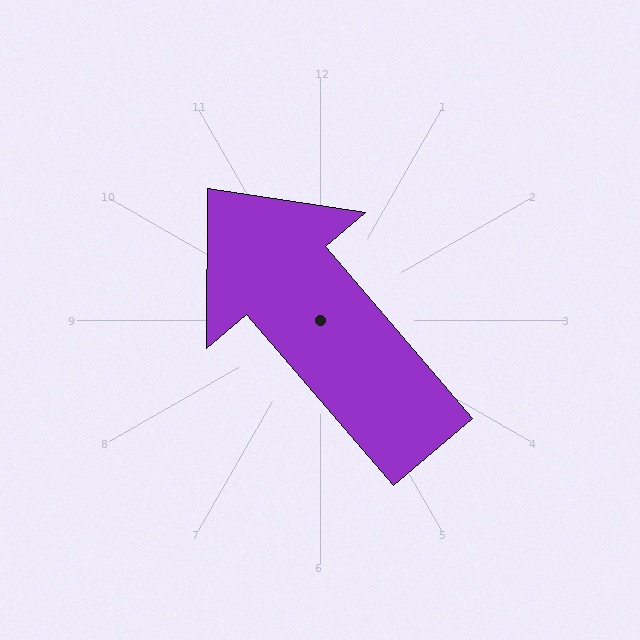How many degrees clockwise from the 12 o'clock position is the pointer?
Approximately 319 degrees.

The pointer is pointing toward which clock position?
Roughly 11 o'clock.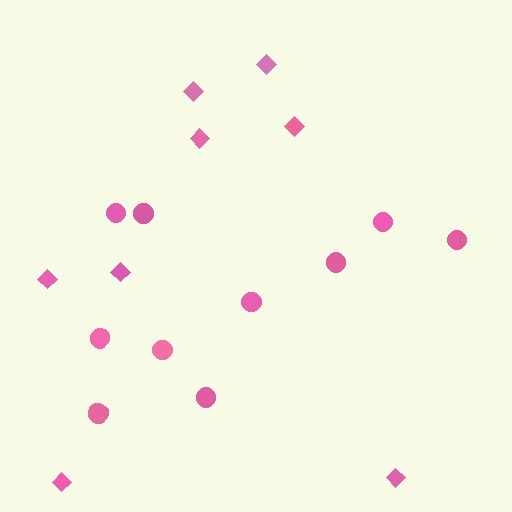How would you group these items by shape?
There are 2 groups: one group of circles (10) and one group of diamonds (8).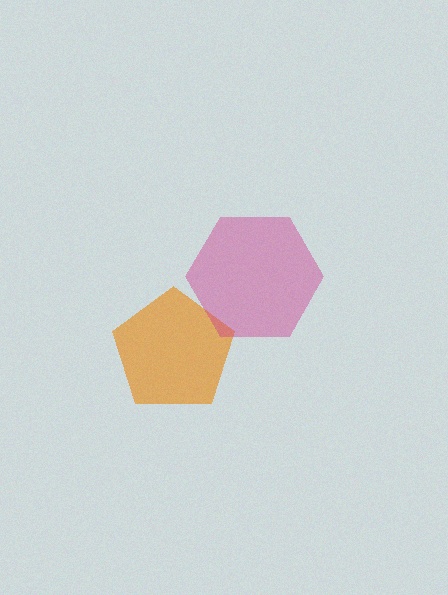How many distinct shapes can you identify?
There are 2 distinct shapes: an orange pentagon, a magenta hexagon.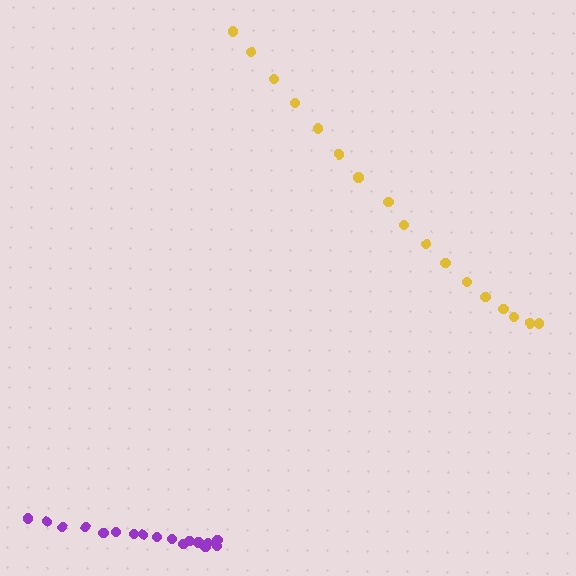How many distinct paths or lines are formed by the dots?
There are 2 distinct paths.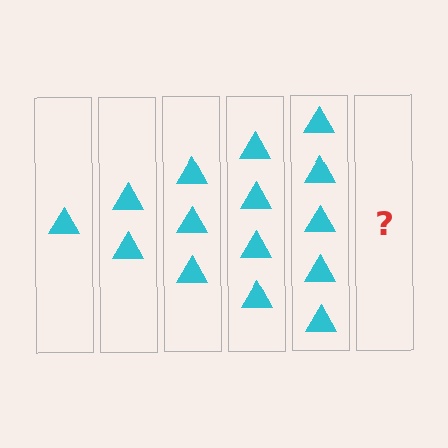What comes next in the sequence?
The next element should be 6 triangles.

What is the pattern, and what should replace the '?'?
The pattern is that each step adds one more triangle. The '?' should be 6 triangles.